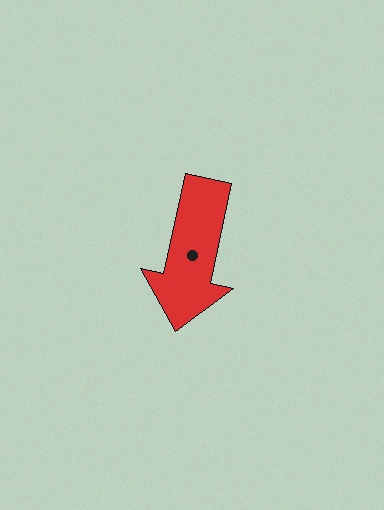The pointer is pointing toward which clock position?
Roughly 6 o'clock.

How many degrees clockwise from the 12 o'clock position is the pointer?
Approximately 192 degrees.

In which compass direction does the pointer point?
South.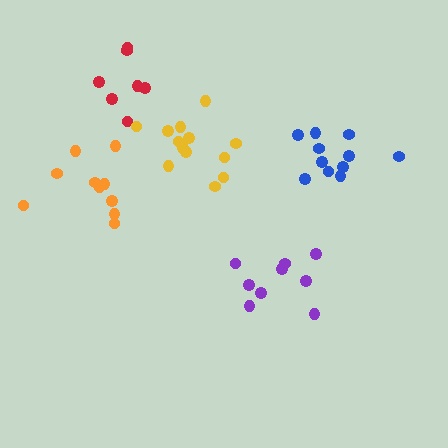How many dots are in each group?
Group 1: 9 dots, Group 2: 7 dots, Group 3: 13 dots, Group 4: 11 dots, Group 5: 10 dots (50 total).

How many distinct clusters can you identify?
There are 5 distinct clusters.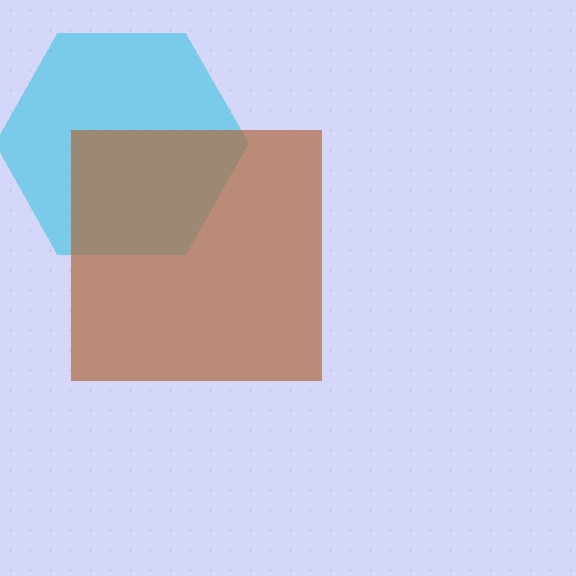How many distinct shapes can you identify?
There are 2 distinct shapes: a cyan hexagon, a brown square.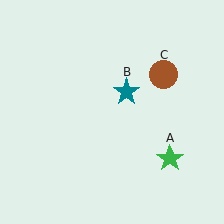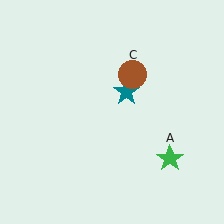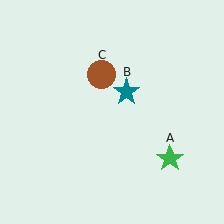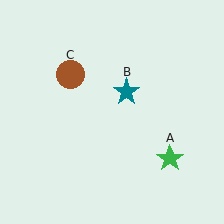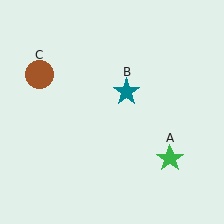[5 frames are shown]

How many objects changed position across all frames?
1 object changed position: brown circle (object C).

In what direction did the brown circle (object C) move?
The brown circle (object C) moved left.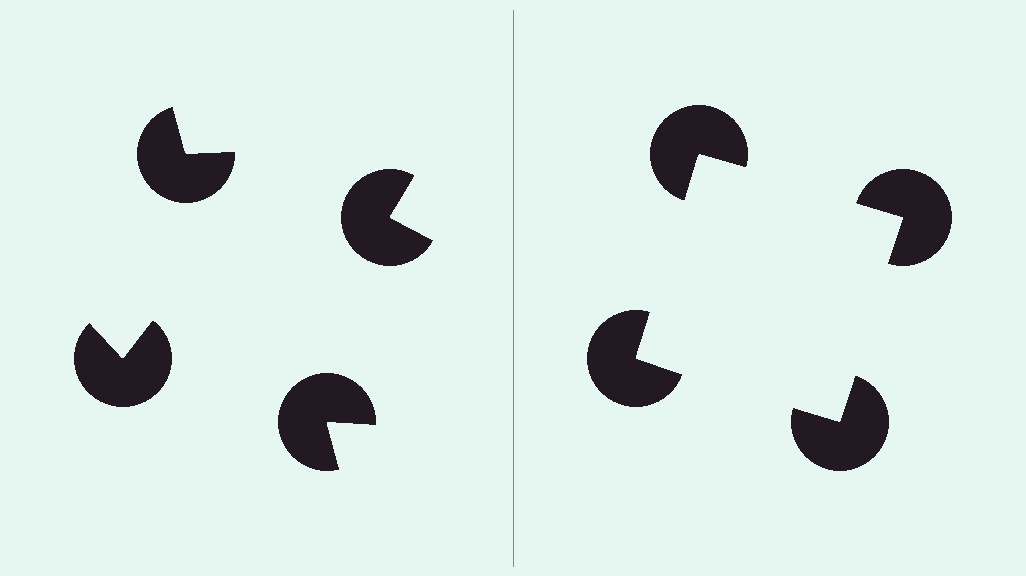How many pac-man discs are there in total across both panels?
8 — 4 on each side.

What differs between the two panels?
The pac-man discs are positioned identically on both sides; only the wedge orientations differ. On the right they align to a square; on the left they are misaligned.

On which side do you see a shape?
An illusory square appears on the right side. On the left side the wedge cuts are rotated, so no coherent shape forms.